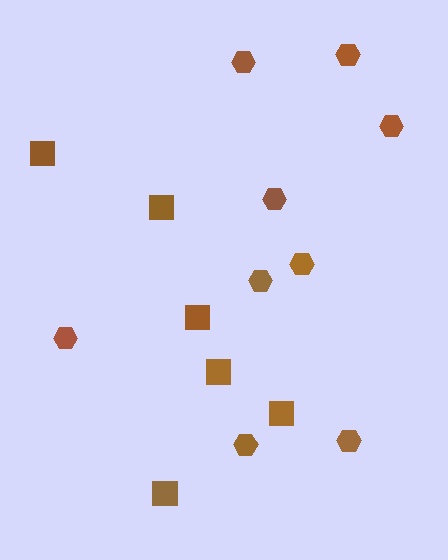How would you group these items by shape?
There are 2 groups: one group of hexagons (9) and one group of squares (6).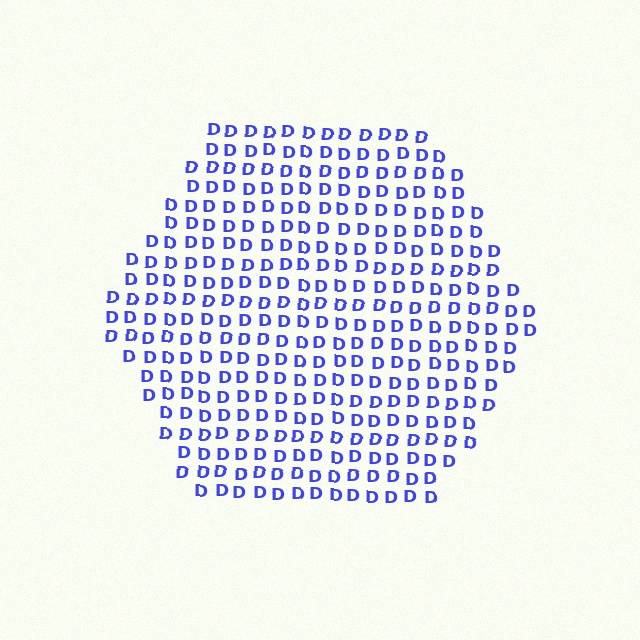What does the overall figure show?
The overall figure shows a hexagon.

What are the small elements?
The small elements are letter D's.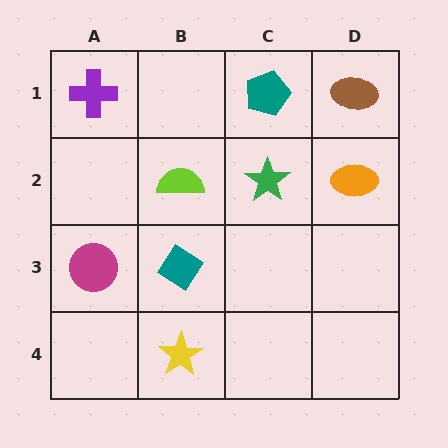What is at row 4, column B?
A yellow star.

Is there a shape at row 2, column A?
No, that cell is empty.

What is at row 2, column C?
A green star.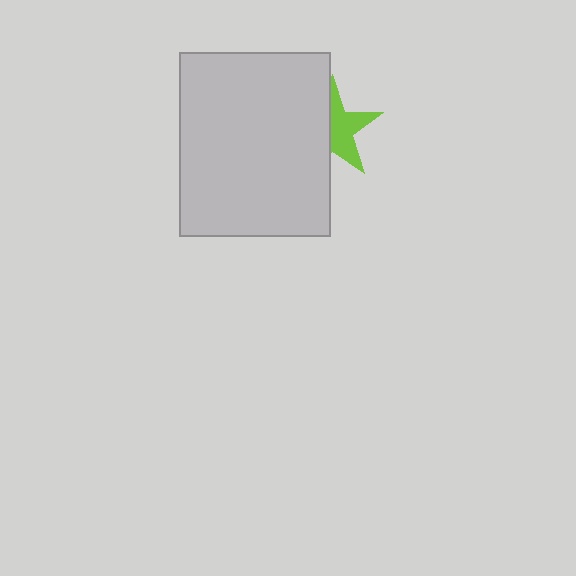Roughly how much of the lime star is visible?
About half of it is visible (roughly 51%).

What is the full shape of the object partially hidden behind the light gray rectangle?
The partially hidden object is a lime star.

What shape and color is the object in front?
The object in front is a light gray rectangle.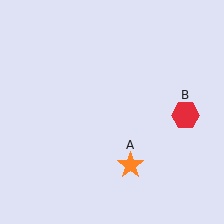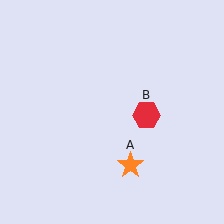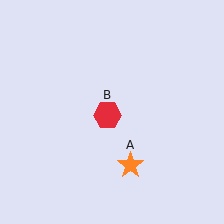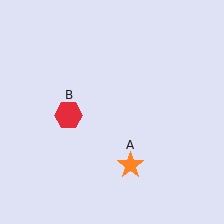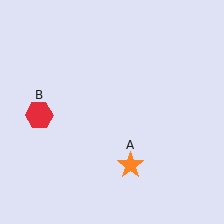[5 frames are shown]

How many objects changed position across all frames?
1 object changed position: red hexagon (object B).